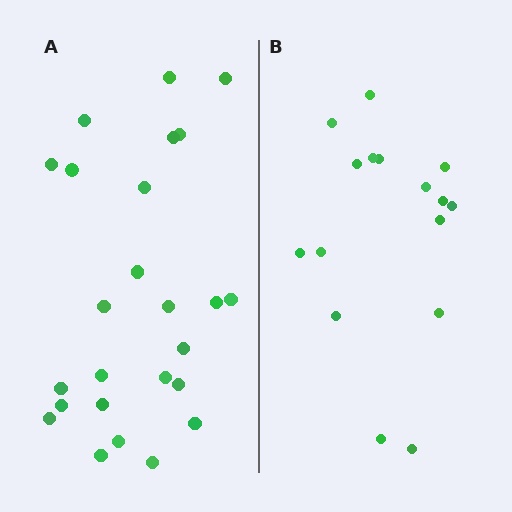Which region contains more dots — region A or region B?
Region A (the left region) has more dots.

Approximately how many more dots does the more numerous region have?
Region A has roughly 8 or so more dots than region B.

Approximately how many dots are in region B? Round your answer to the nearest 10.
About 20 dots. (The exact count is 16, which rounds to 20.)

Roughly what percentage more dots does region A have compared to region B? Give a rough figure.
About 55% more.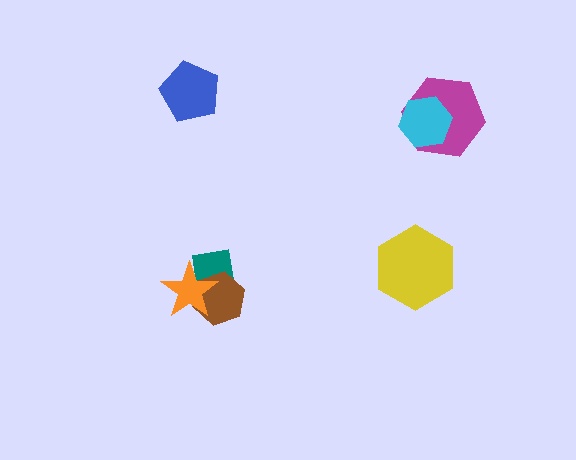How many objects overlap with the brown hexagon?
2 objects overlap with the brown hexagon.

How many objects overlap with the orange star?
2 objects overlap with the orange star.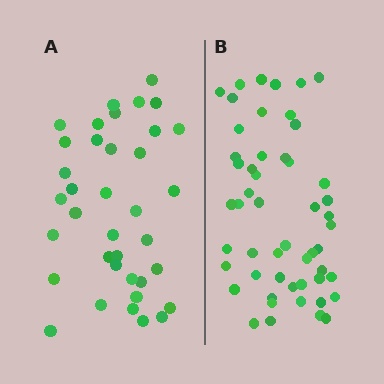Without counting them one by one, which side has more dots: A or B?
Region B (the right region) has more dots.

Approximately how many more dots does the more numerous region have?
Region B has approximately 15 more dots than region A.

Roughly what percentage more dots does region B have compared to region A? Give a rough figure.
About 40% more.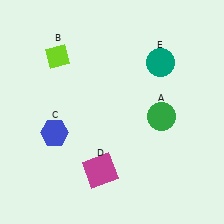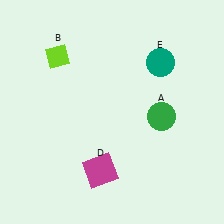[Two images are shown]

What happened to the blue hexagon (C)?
The blue hexagon (C) was removed in Image 2. It was in the bottom-left area of Image 1.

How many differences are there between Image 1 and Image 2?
There is 1 difference between the two images.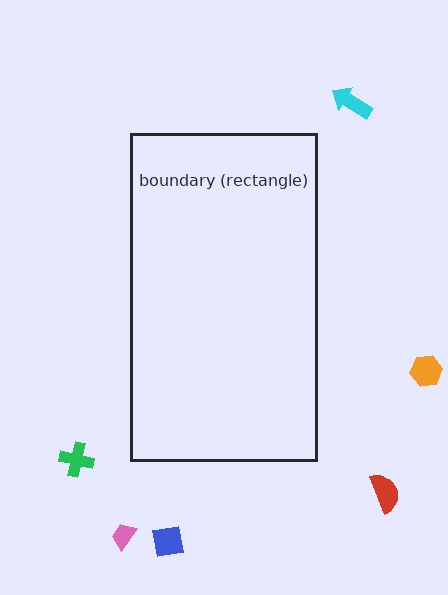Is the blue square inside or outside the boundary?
Outside.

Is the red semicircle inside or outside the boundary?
Outside.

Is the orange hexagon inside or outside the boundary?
Outside.